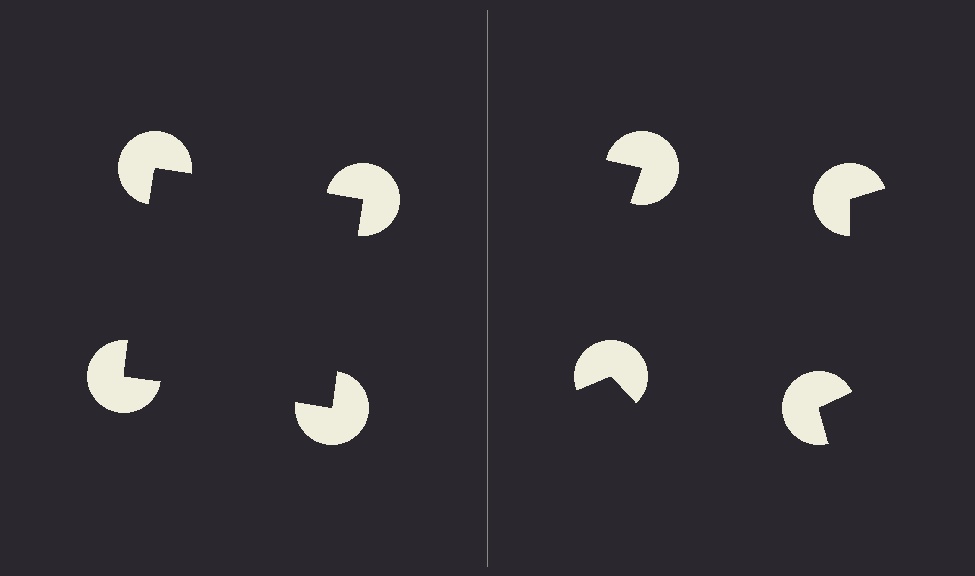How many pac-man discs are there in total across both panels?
8 — 4 on each side.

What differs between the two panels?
The pac-man discs are positioned identically on both sides; only the wedge orientations differ. On the left they align to a square; on the right they are misaligned.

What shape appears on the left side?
An illusory square.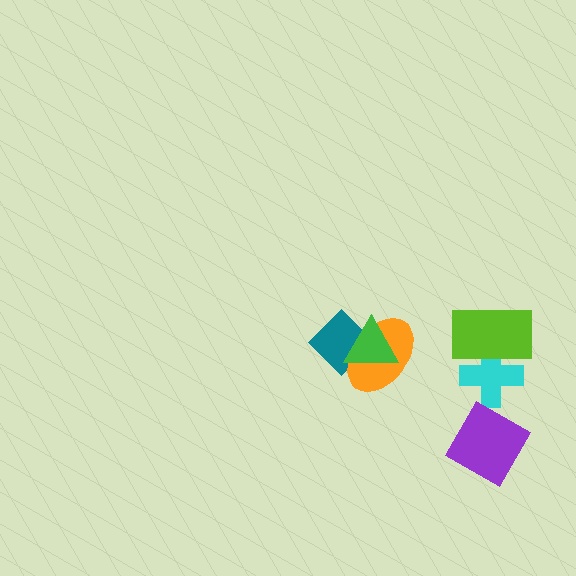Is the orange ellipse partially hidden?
Yes, it is partially covered by another shape.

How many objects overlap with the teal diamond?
2 objects overlap with the teal diamond.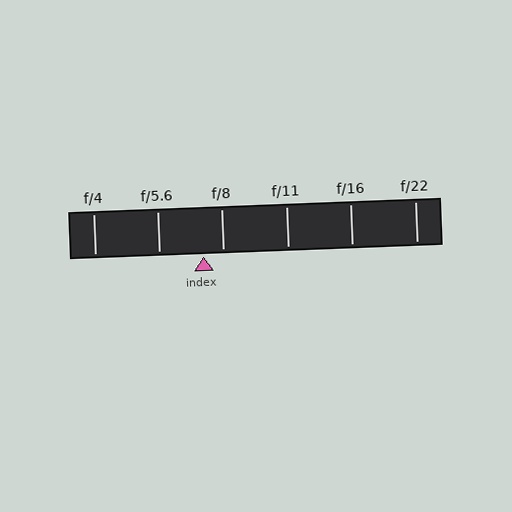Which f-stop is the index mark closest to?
The index mark is closest to f/8.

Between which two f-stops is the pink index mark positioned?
The index mark is between f/5.6 and f/8.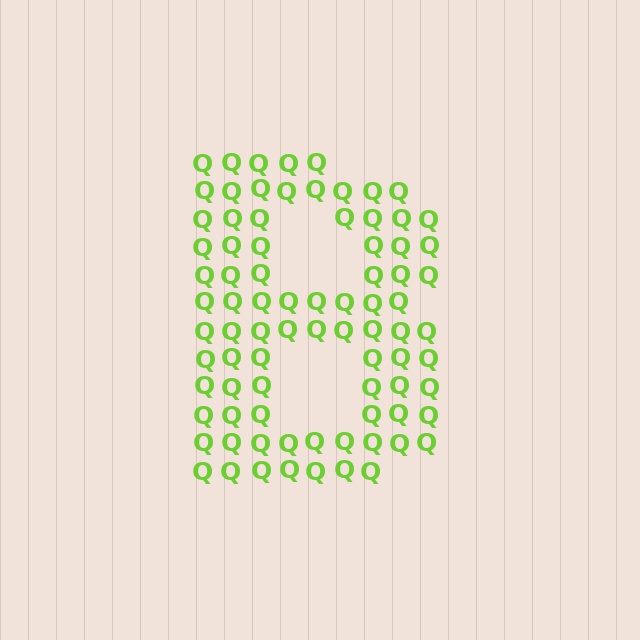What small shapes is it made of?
It is made of small letter Q's.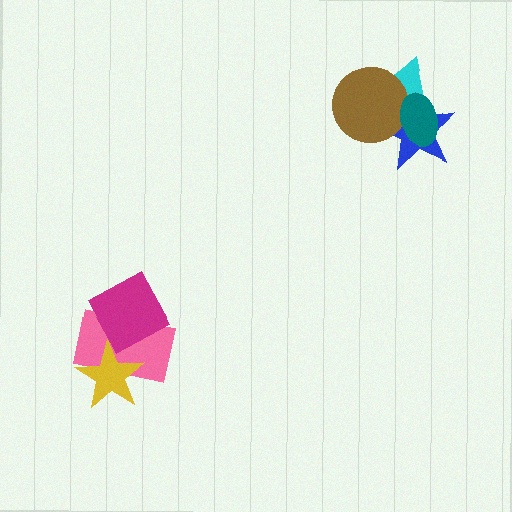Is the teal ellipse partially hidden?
No, no other shape covers it.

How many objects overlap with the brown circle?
3 objects overlap with the brown circle.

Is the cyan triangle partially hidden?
Yes, it is partially covered by another shape.